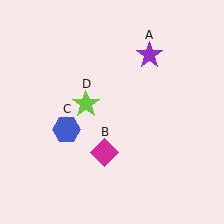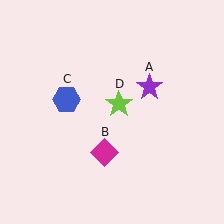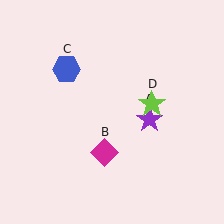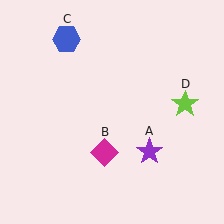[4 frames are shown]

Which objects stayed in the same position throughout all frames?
Magenta diamond (object B) remained stationary.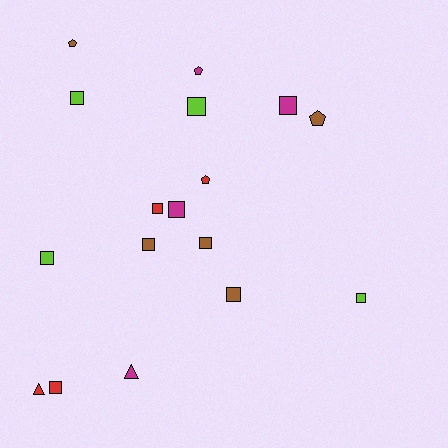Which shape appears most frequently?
Square, with 11 objects.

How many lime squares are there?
There are 4 lime squares.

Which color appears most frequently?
Brown, with 5 objects.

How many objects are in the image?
There are 17 objects.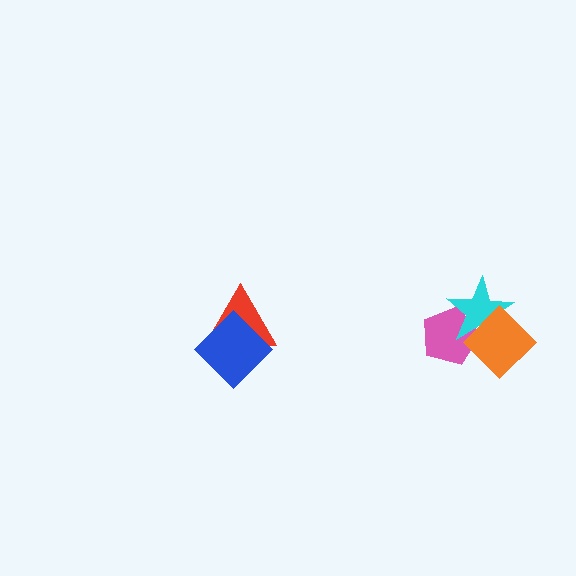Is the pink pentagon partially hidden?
Yes, it is partially covered by another shape.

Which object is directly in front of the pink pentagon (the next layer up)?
The cyan star is directly in front of the pink pentagon.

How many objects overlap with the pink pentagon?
2 objects overlap with the pink pentagon.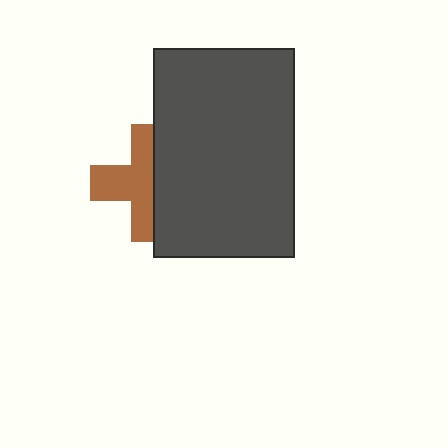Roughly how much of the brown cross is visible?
About half of it is visible (roughly 57%).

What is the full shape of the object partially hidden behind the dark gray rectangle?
The partially hidden object is a brown cross.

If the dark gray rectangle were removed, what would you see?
You would see the complete brown cross.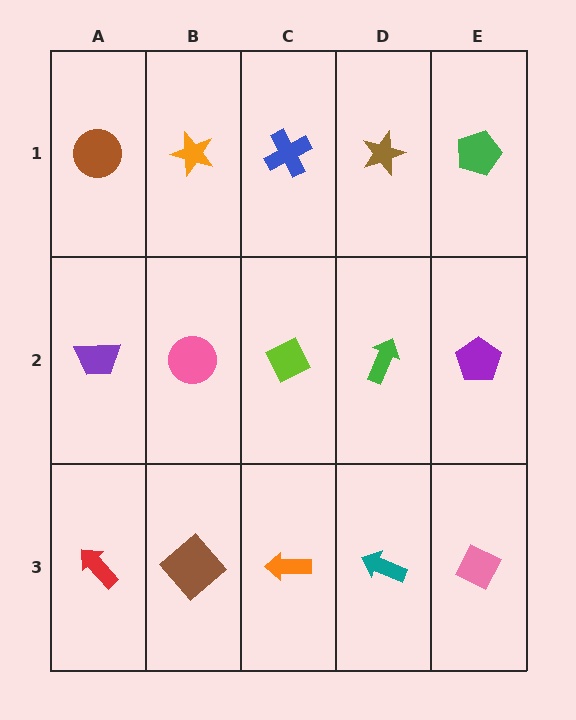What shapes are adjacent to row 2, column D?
A brown star (row 1, column D), a teal arrow (row 3, column D), a lime diamond (row 2, column C), a purple pentagon (row 2, column E).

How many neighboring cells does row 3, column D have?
3.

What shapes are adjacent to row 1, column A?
A purple trapezoid (row 2, column A), an orange star (row 1, column B).